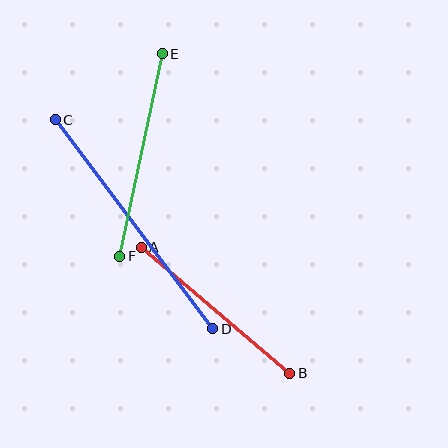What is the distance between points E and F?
The distance is approximately 207 pixels.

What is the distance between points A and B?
The distance is approximately 195 pixels.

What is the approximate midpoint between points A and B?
The midpoint is at approximately (216, 310) pixels.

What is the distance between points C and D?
The distance is approximately 262 pixels.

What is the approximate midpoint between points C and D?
The midpoint is at approximately (134, 224) pixels.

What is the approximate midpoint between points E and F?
The midpoint is at approximately (141, 155) pixels.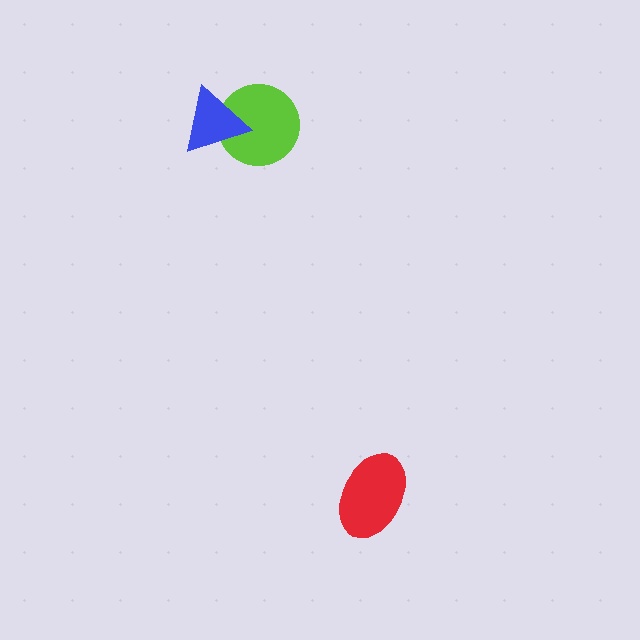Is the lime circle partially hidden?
Yes, it is partially covered by another shape.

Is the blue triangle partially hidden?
No, no other shape covers it.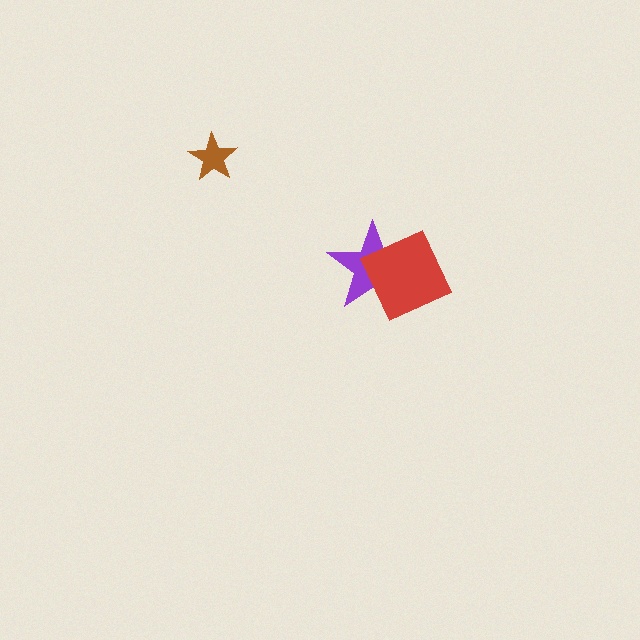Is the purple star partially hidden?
Yes, it is partially covered by another shape.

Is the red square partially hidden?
No, no other shape covers it.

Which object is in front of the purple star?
The red square is in front of the purple star.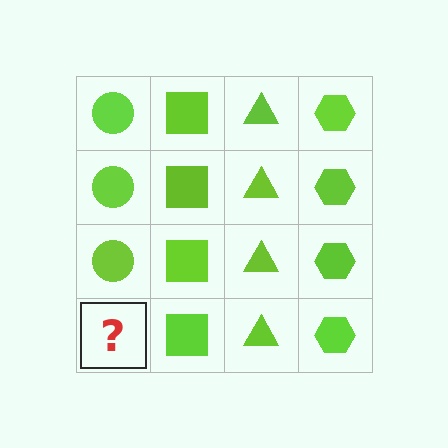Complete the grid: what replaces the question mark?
The question mark should be replaced with a lime circle.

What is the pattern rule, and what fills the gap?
The rule is that each column has a consistent shape. The gap should be filled with a lime circle.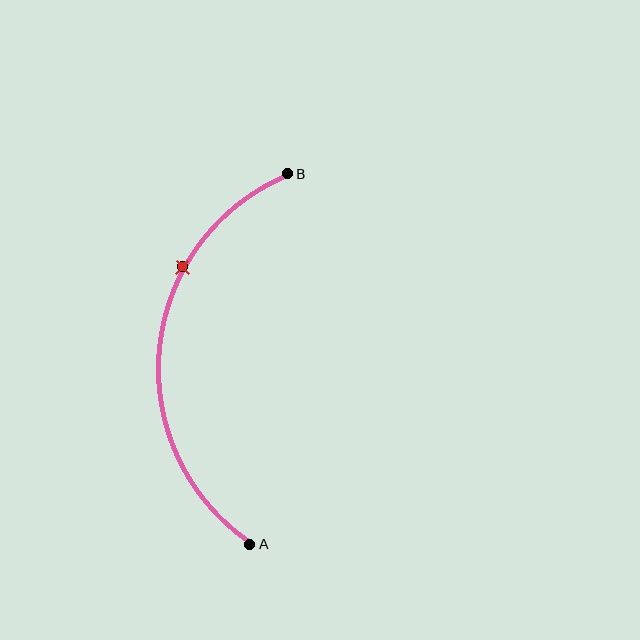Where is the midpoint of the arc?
The arc midpoint is the point on the curve farthest from the straight line joining A and B. It sits to the left of that line.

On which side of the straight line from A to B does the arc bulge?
The arc bulges to the left of the straight line connecting A and B.